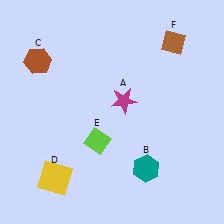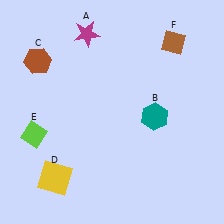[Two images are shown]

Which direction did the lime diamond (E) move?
The lime diamond (E) moved left.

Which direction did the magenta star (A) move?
The magenta star (A) moved up.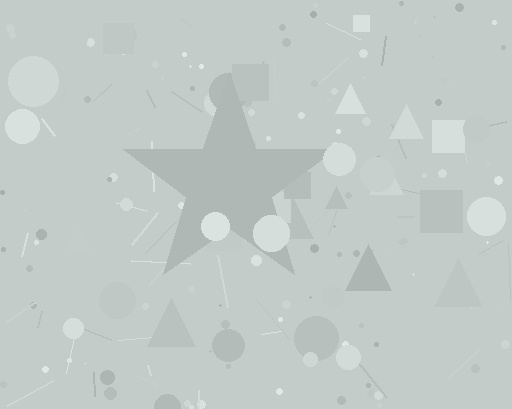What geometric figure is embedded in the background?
A star is embedded in the background.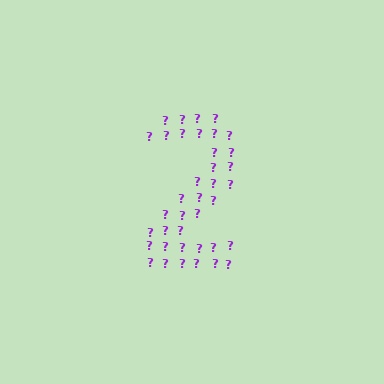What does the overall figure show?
The overall figure shows the digit 2.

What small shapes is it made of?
It is made of small question marks.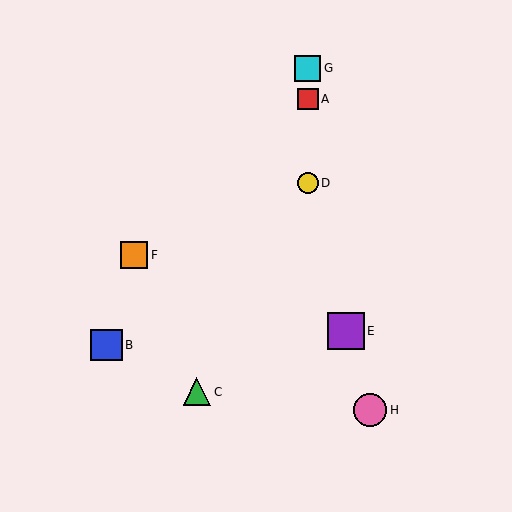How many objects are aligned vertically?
3 objects (A, D, G) are aligned vertically.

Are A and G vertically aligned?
Yes, both are at x≈308.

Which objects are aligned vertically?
Objects A, D, G are aligned vertically.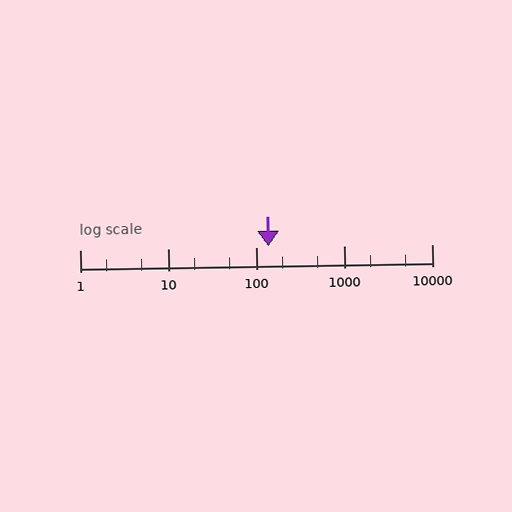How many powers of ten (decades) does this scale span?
The scale spans 4 decades, from 1 to 10000.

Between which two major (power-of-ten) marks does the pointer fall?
The pointer is between 100 and 1000.